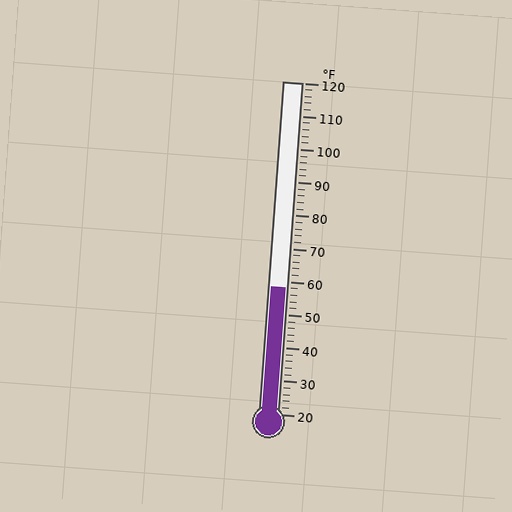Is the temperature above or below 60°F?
The temperature is below 60°F.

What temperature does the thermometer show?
The thermometer shows approximately 58°F.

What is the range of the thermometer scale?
The thermometer scale ranges from 20°F to 120°F.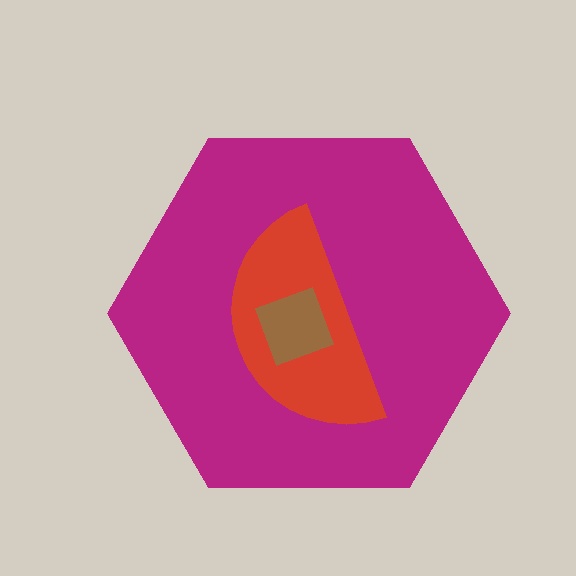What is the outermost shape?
The magenta hexagon.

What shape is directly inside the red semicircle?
The brown square.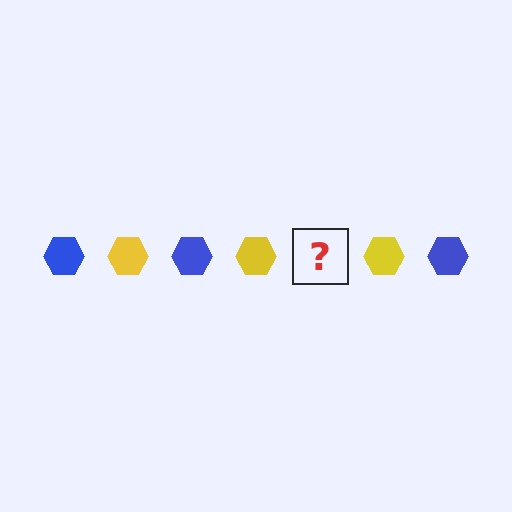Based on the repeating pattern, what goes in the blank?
The blank should be a blue hexagon.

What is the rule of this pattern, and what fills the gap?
The rule is that the pattern cycles through blue, yellow hexagons. The gap should be filled with a blue hexagon.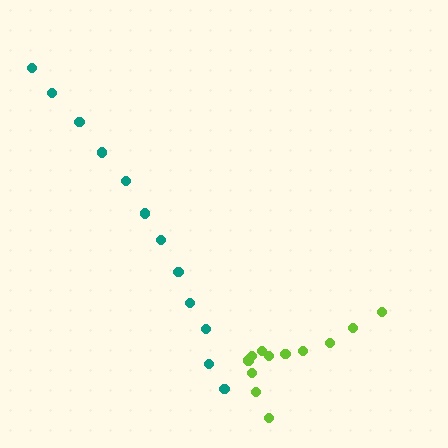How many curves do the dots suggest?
There are 2 distinct paths.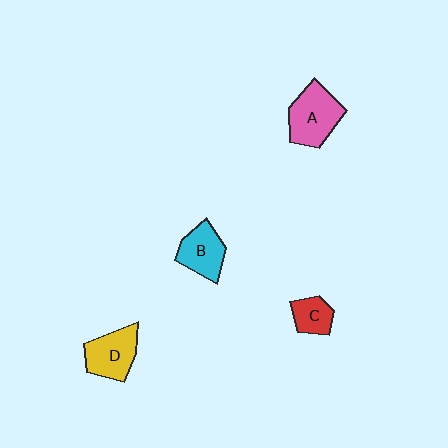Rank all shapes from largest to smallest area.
From largest to smallest: A (pink), D (yellow), B (cyan), C (red).